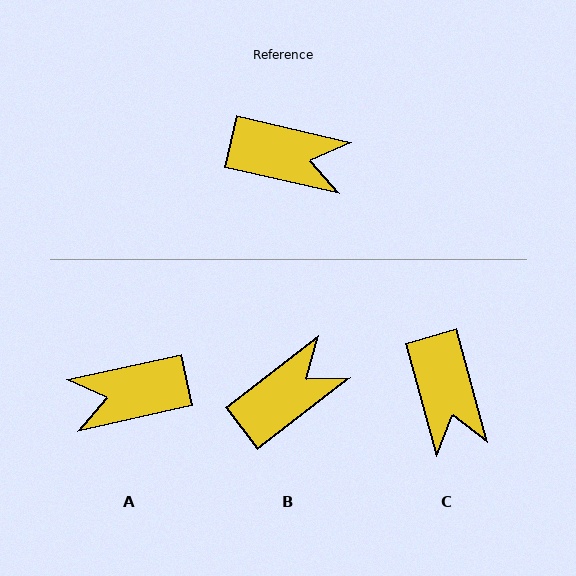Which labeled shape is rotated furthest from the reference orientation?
A, about 154 degrees away.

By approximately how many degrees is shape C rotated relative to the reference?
Approximately 61 degrees clockwise.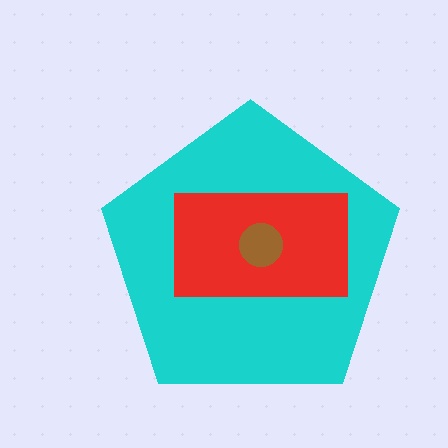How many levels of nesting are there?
3.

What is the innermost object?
The brown circle.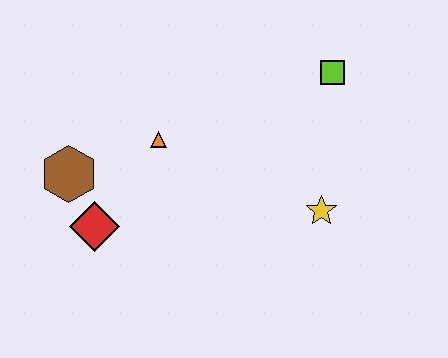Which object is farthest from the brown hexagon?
The lime square is farthest from the brown hexagon.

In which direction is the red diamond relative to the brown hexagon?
The red diamond is below the brown hexagon.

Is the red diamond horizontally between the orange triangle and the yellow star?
No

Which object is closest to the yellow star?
The lime square is closest to the yellow star.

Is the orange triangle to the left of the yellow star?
Yes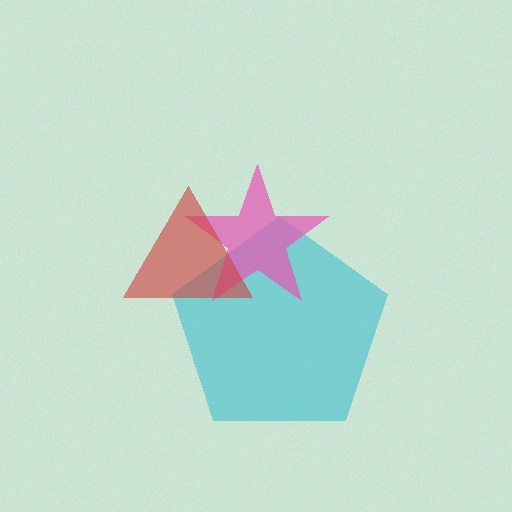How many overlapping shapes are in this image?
There are 3 overlapping shapes in the image.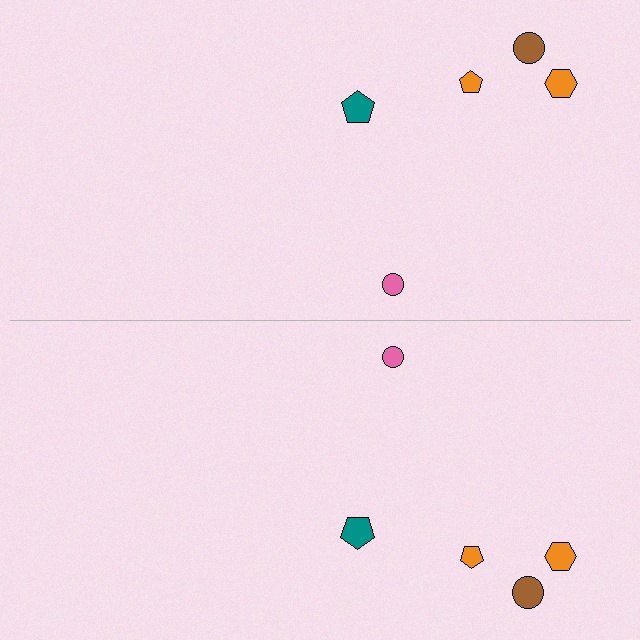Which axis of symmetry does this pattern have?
The pattern has a horizontal axis of symmetry running through the center of the image.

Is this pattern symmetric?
Yes, this pattern has bilateral (reflection) symmetry.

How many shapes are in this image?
There are 10 shapes in this image.